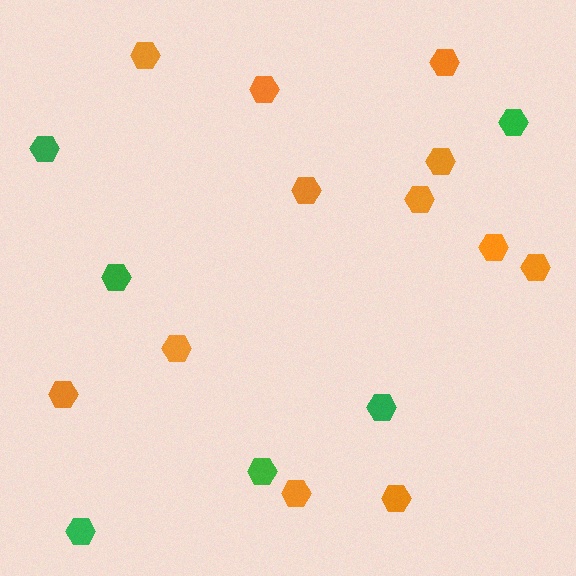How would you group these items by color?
There are 2 groups: one group of orange hexagons (12) and one group of green hexagons (6).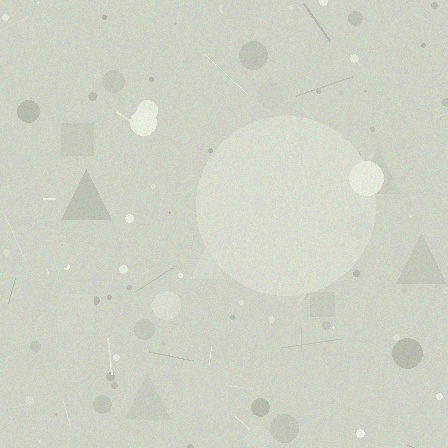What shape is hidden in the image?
A circle is hidden in the image.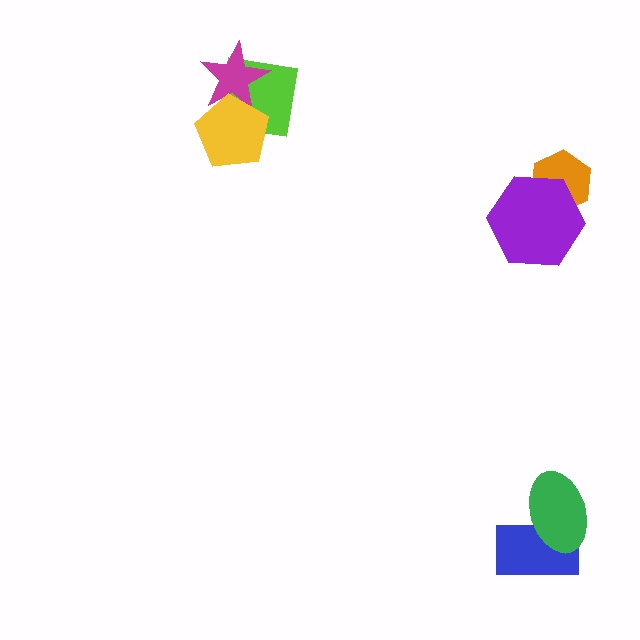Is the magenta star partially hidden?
Yes, it is partially covered by another shape.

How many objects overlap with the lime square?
2 objects overlap with the lime square.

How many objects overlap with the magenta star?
2 objects overlap with the magenta star.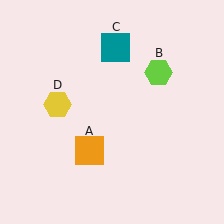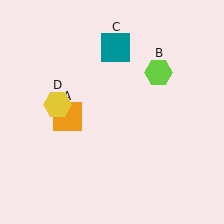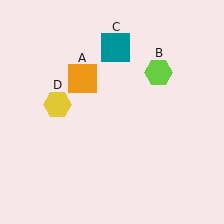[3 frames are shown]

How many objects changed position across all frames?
1 object changed position: orange square (object A).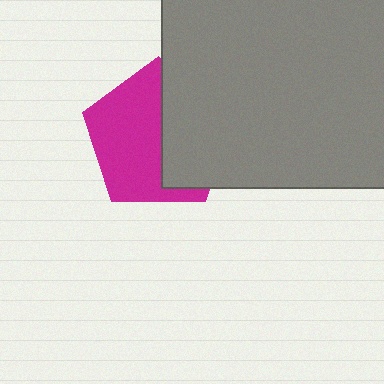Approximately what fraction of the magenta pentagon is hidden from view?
Roughly 44% of the magenta pentagon is hidden behind the gray square.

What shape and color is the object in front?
The object in front is a gray square.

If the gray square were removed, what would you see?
You would see the complete magenta pentagon.